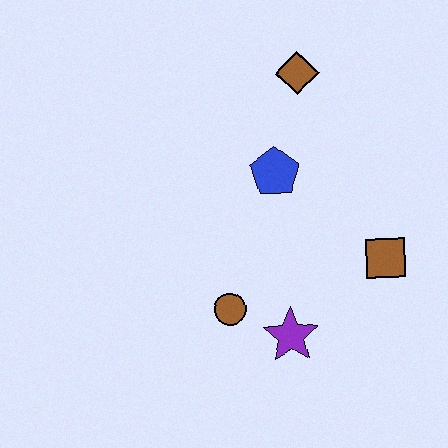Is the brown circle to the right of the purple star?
No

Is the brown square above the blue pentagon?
No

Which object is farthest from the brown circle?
The brown diamond is farthest from the brown circle.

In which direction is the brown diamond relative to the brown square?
The brown diamond is above the brown square.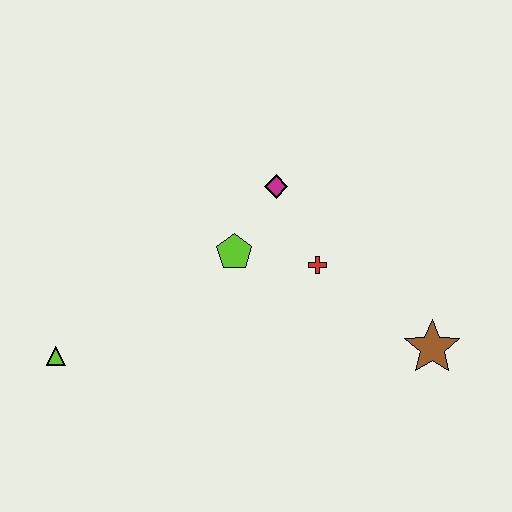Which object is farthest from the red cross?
The lime triangle is farthest from the red cross.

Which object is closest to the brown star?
The red cross is closest to the brown star.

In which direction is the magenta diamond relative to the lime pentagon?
The magenta diamond is above the lime pentagon.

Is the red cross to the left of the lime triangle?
No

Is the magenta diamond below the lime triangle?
No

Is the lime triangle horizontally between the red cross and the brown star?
No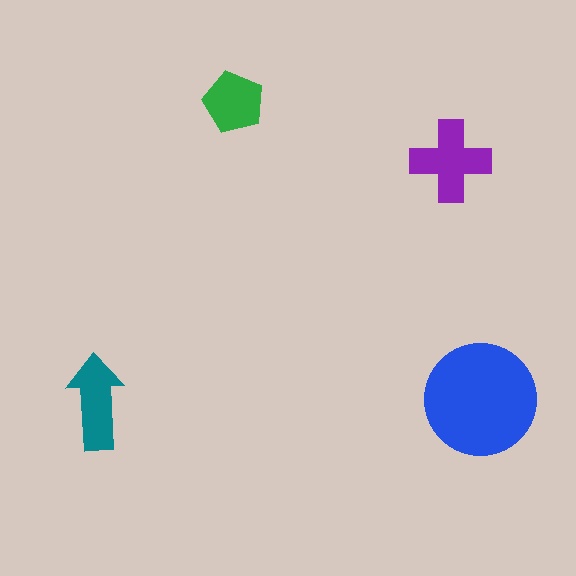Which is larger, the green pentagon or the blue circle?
The blue circle.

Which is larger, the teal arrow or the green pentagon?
The teal arrow.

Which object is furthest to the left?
The teal arrow is leftmost.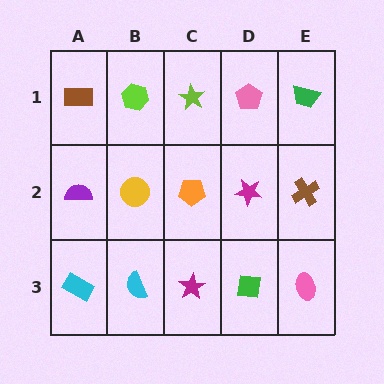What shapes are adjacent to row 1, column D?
A magenta star (row 2, column D), a lime star (row 1, column C), a green trapezoid (row 1, column E).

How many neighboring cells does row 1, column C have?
3.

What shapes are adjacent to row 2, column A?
A brown rectangle (row 1, column A), a cyan rectangle (row 3, column A), a yellow circle (row 2, column B).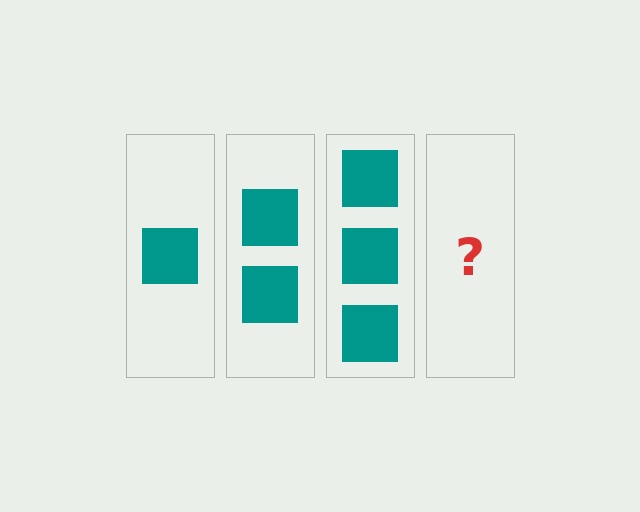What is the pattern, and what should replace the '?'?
The pattern is that each step adds one more square. The '?' should be 4 squares.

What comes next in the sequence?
The next element should be 4 squares.